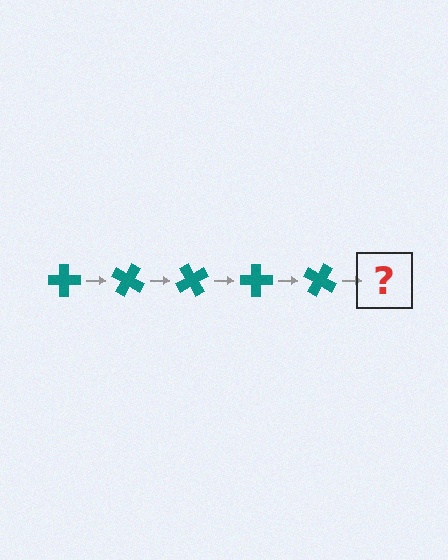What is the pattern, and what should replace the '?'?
The pattern is that the cross rotates 30 degrees each step. The '?' should be a teal cross rotated 150 degrees.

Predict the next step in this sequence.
The next step is a teal cross rotated 150 degrees.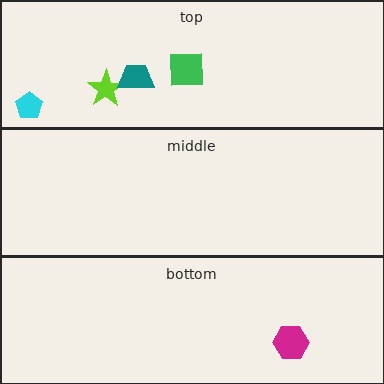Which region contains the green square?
The top region.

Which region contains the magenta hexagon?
The bottom region.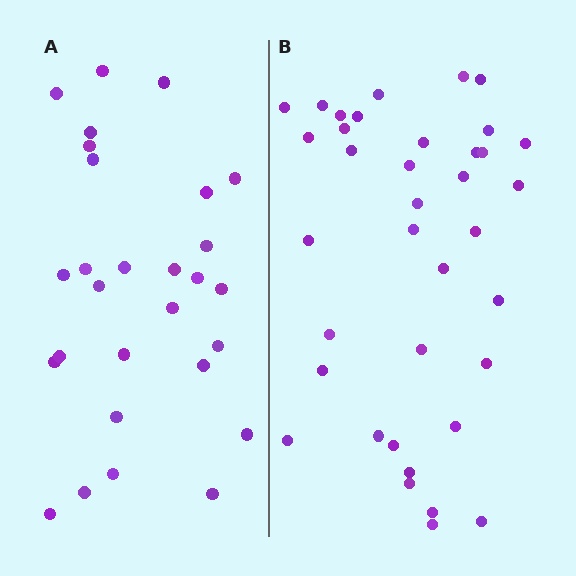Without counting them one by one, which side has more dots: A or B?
Region B (the right region) has more dots.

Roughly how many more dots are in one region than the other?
Region B has roughly 8 or so more dots than region A.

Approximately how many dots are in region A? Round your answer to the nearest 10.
About 30 dots. (The exact count is 28, which rounds to 30.)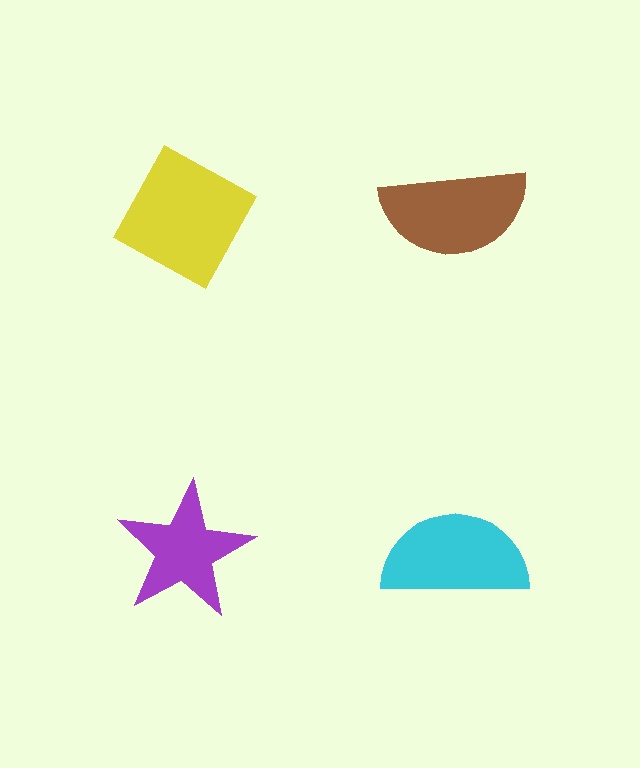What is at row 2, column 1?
A purple star.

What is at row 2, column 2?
A cyan semicircle.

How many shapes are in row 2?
2 shapes.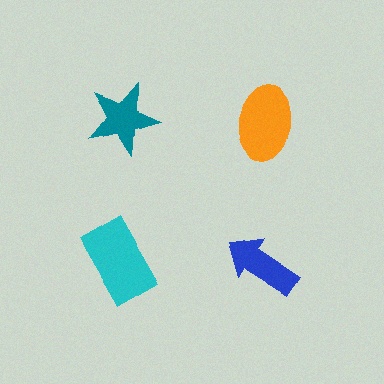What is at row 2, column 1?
A cyan rectangle.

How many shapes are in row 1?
2 shapes.